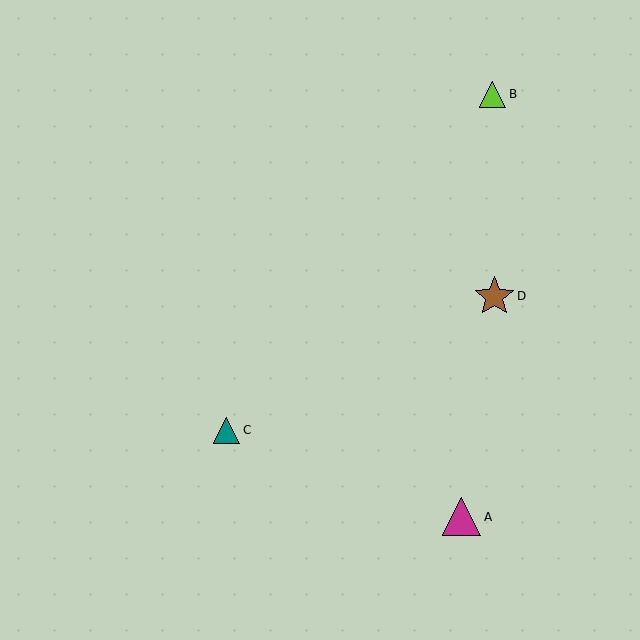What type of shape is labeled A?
Shape A is a magenta triangle.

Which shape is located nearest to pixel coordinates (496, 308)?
The brown star (labeled D) at (494, 296) is nearest to that location.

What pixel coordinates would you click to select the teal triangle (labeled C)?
Click at (227, 430) to select the teal triangle C.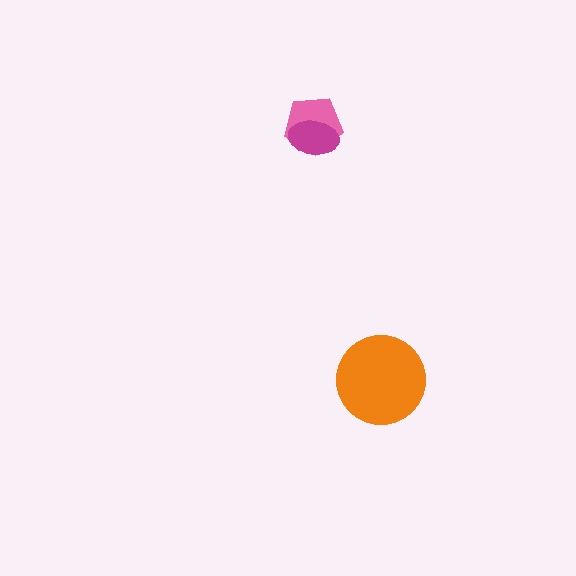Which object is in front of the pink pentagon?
The magenta ellipse is in front of the pink pentagon.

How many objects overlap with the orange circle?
0 objects overlap with the orange circle.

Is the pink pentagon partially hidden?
Yes, it is partially covered by another shape.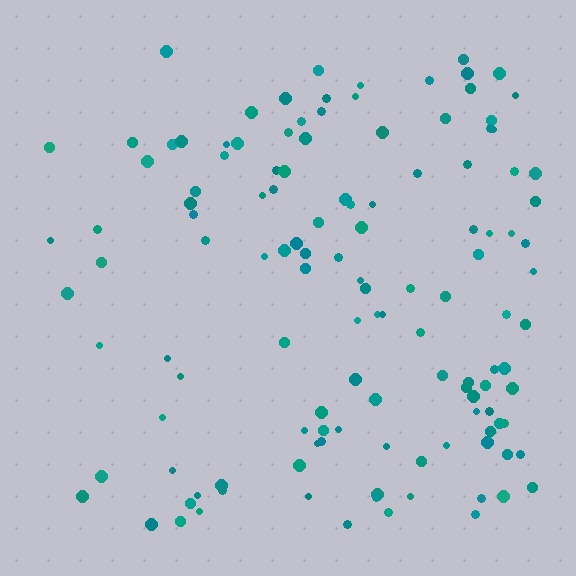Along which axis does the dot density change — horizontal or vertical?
Horizontal.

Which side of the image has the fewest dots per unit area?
The left.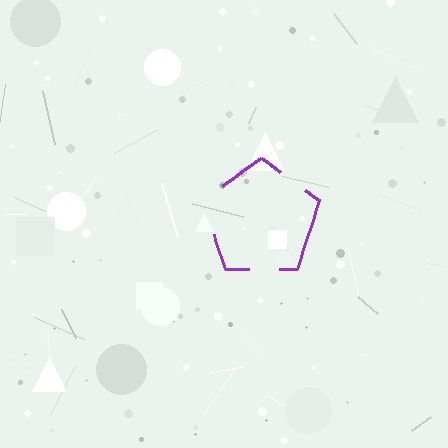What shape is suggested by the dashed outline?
The dashed outline suggests a pentagon.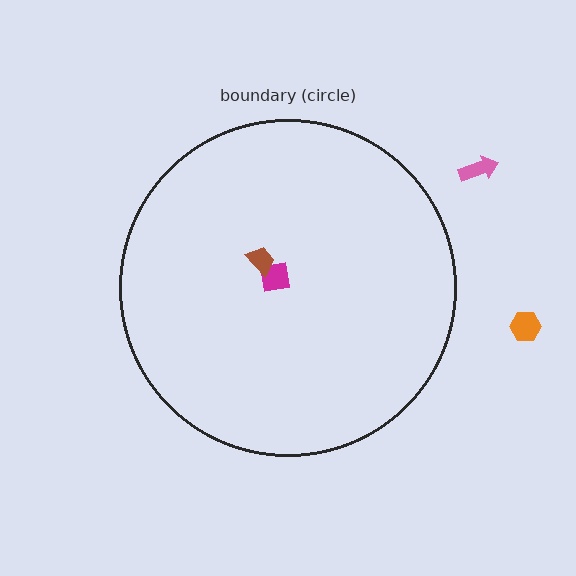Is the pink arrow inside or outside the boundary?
Outside.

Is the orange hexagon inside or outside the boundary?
Outside.